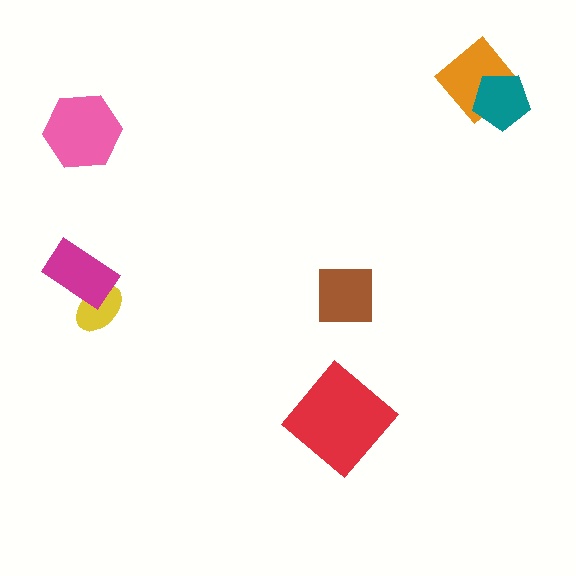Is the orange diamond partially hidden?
Yes, it is partially covered by another shape.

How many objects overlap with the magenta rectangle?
1 object overlaps with the magenta rectangle.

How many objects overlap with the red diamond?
0 objects overlap with the red diamond.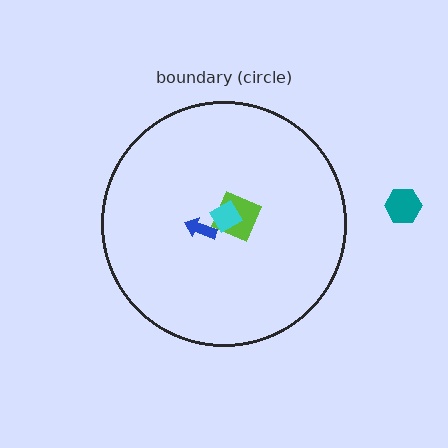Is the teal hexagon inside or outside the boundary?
Outside.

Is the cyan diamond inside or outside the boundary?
Inside.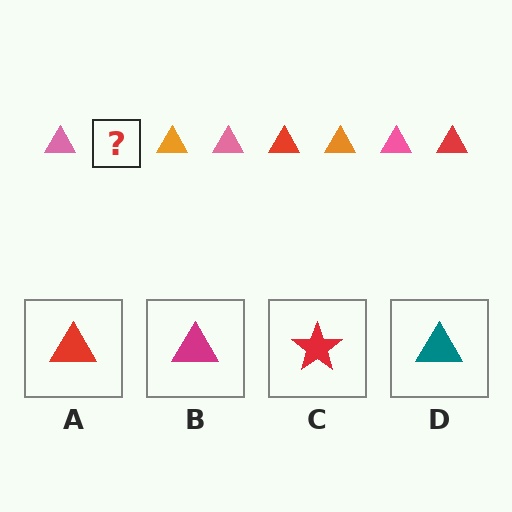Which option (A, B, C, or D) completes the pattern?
A.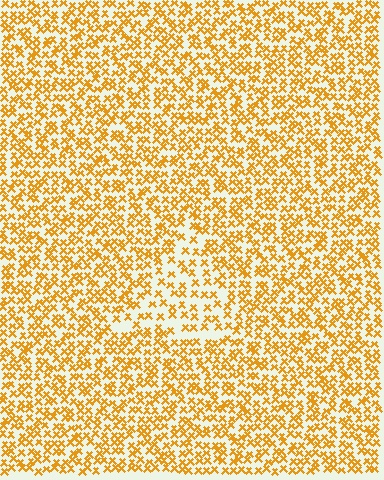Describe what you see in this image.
The image contains small orange elements arranged at two different densities. A triangle-shaped region is visible where the elements are less densely packed than the surrounding area.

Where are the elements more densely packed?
The elements are more densely packed outside the triangle boundary.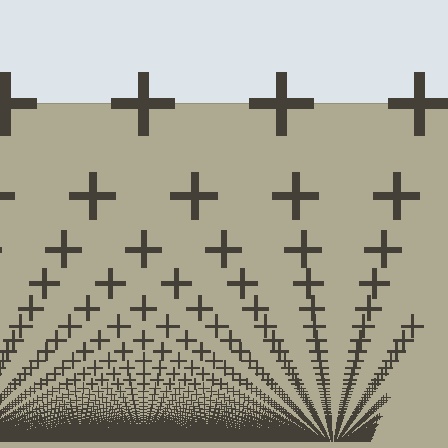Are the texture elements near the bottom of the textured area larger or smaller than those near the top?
Smaller. The gradient is inverted — elements near the bottom are smaller and denser.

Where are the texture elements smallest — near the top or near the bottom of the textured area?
Near the bottom.